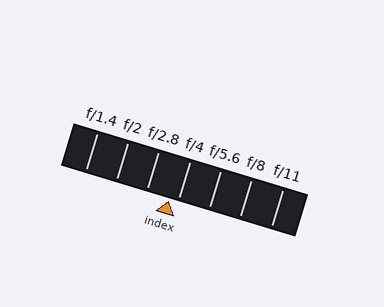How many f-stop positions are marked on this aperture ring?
There are 7 f-stop positions marked.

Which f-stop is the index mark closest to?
The index mark is closest to f/4.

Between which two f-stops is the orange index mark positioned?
The index mark is between f/2.8 and f/4.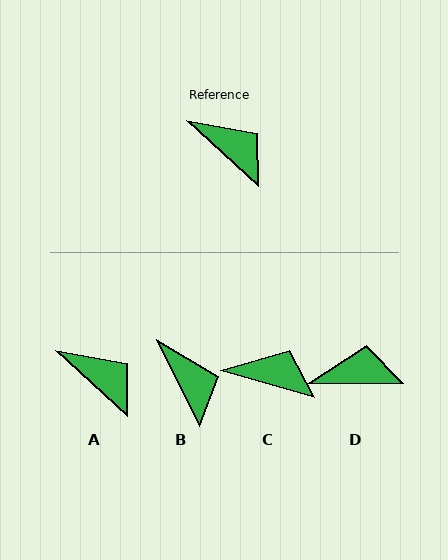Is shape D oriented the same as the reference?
No, it is off by about 43 degrees.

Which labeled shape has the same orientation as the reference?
A.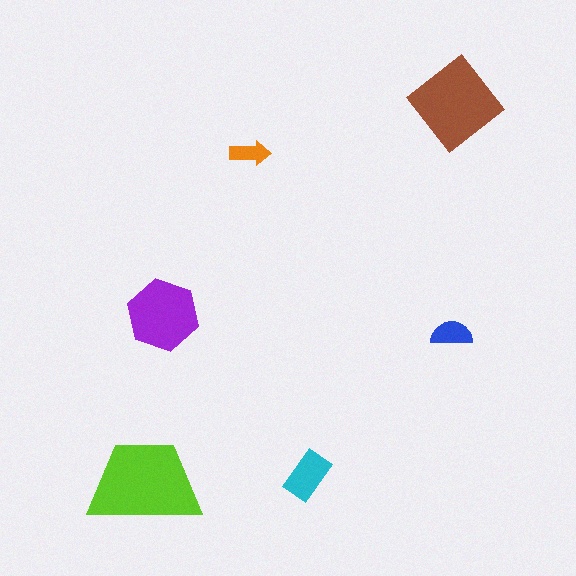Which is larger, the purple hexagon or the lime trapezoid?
The lime trapezoid.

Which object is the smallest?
The orange arrow.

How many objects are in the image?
There are 6 objects in the image.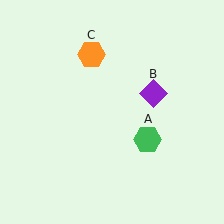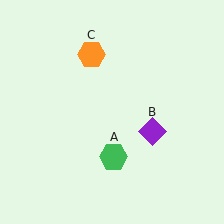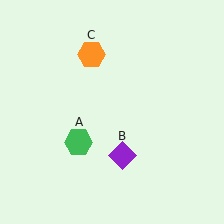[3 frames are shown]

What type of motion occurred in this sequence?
The green hexagon (object A), purple diamond (object B) rotated clockwise around the center of the scene.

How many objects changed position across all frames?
2 objects changed position: green hexagon (object A), purple diamond (object B).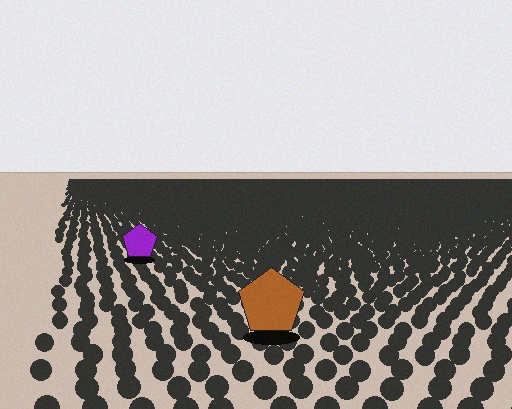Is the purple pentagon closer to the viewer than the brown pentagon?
No. The brown pentagon is closer — you can tell from the texture gradient: the ground texture is coarser near it.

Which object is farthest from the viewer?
The purple pentagon is farthest from the viewer. It appears smaller and the ground texture around it is denser.